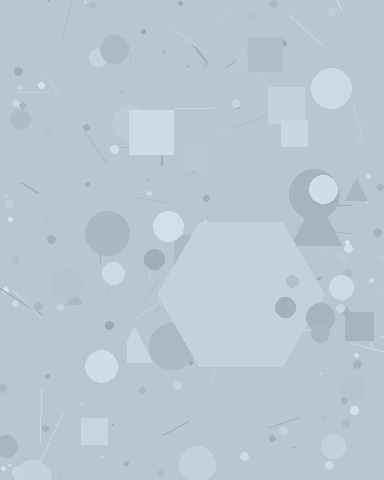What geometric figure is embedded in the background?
A hexagon is embedded in the background.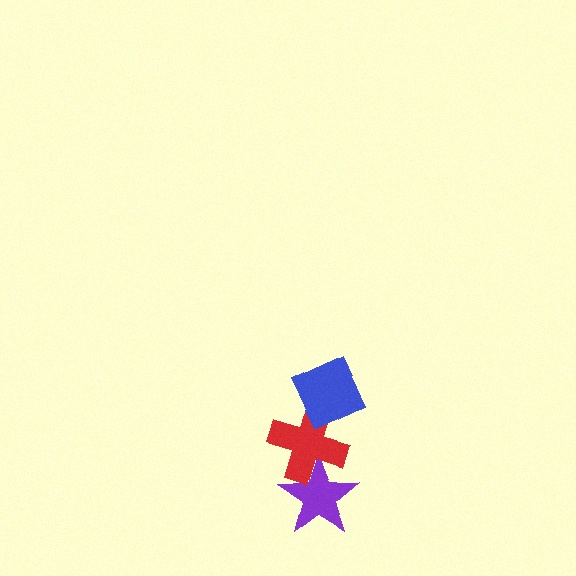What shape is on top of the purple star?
The red cross is on top of the purple star.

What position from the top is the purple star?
The purple star is 3rd from the top.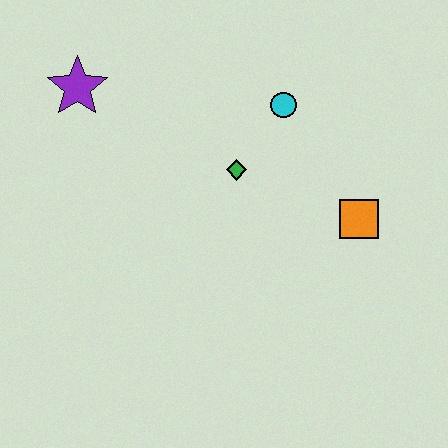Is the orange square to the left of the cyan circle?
No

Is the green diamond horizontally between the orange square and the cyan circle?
No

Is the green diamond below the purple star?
Yes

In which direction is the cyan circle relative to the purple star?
The cyan circle is to the right of the purple star.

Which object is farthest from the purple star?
The orange square is farthest from the purple star.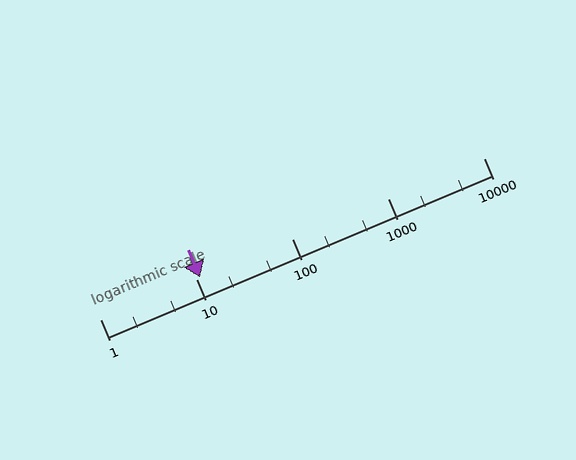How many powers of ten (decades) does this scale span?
The scale spans 4 decades, from 1 to 10000.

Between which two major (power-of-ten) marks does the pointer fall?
The pointer is between 10 and 100.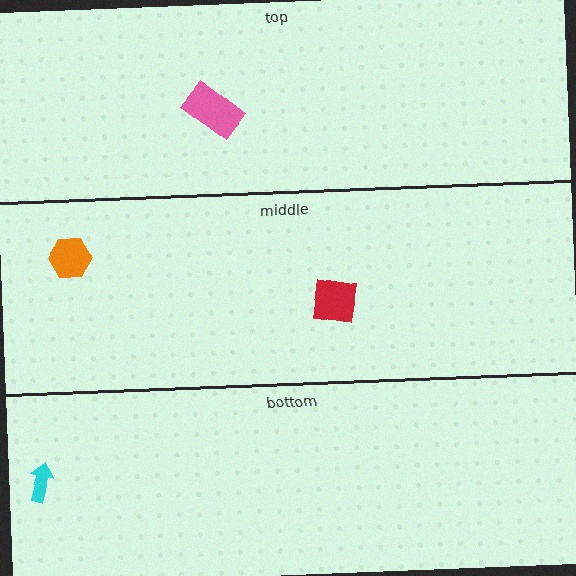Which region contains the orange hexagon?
The middle region.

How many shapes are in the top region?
1.